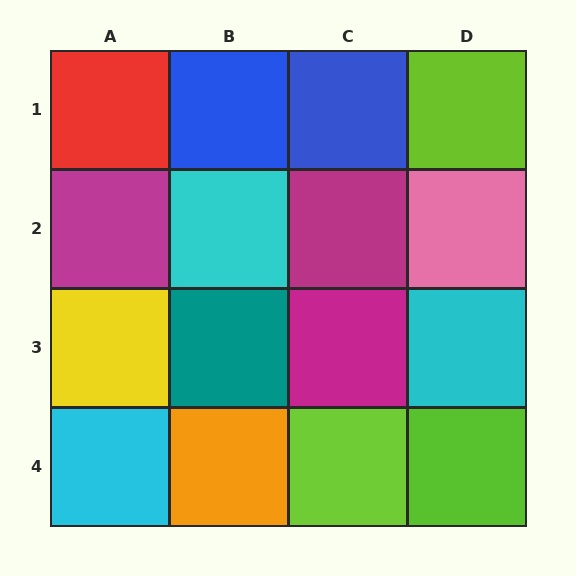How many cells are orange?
1 cell is orange.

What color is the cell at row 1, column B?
Blue.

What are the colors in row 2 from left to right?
Magenta, cyan, magenta, pink.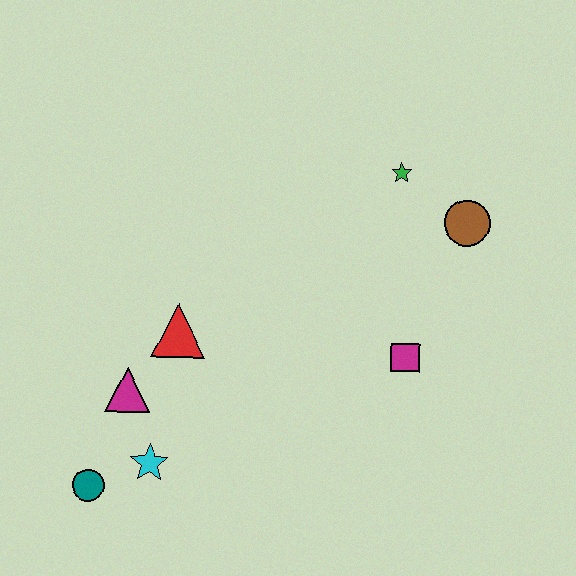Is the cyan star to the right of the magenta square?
No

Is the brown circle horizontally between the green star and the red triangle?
No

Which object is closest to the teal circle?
The cyan star is closest to the teal circle.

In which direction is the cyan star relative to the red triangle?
The cyan star is below the red triangle.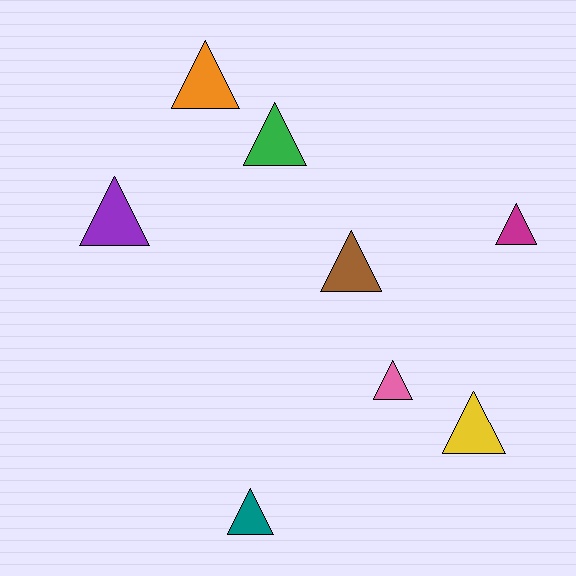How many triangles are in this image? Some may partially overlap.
There are 8 triangles.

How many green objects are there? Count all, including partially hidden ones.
There is 1 green object.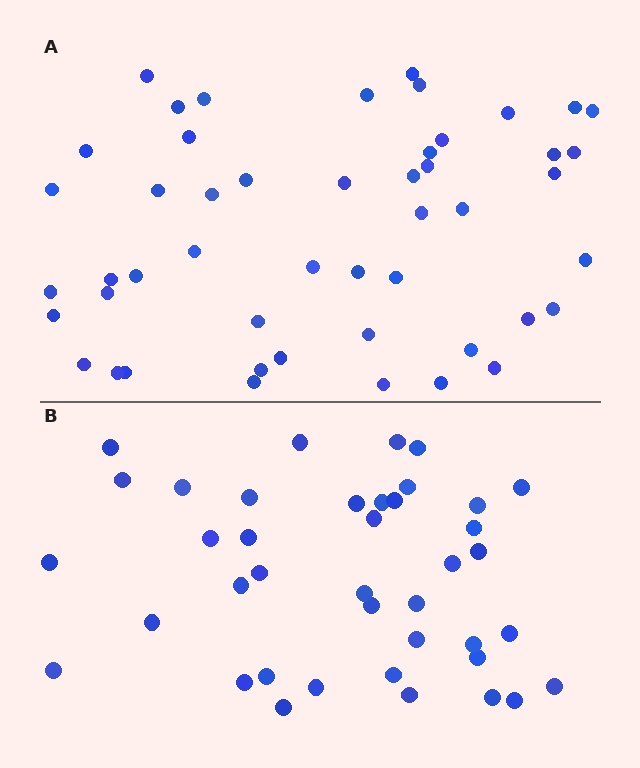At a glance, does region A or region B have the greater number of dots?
Region A (the top region) has more dots.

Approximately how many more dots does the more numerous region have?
Region A has roughly 8 or so more dots than region B.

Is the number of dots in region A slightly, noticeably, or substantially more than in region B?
Region A has only slightly more — the two regions are fairly close. The ratio is roughly 1.2 to 1.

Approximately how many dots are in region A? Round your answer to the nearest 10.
About 50 dots. (The exact count is 49, which rounds to 50.)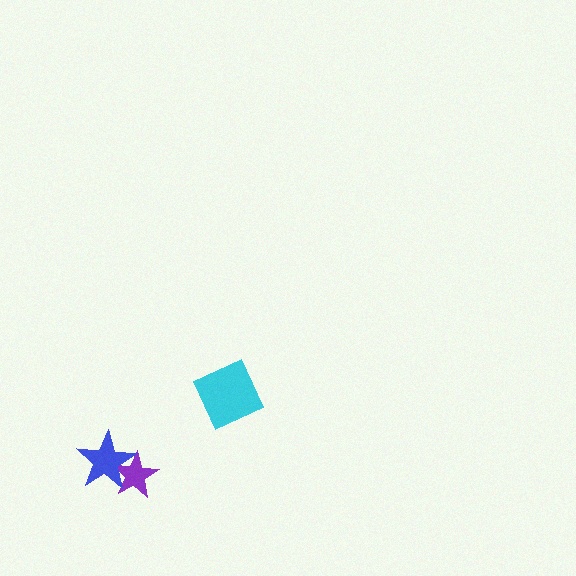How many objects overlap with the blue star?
1 object overlaps with the blue star.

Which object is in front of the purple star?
The blue star is in front of the purple star.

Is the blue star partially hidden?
No, no other shape covers it.